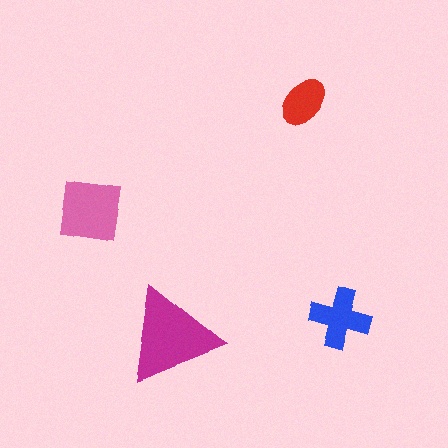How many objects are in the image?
There are 4 objects in the image.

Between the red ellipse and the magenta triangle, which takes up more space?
The magenta triangle.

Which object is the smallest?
The red ellipse.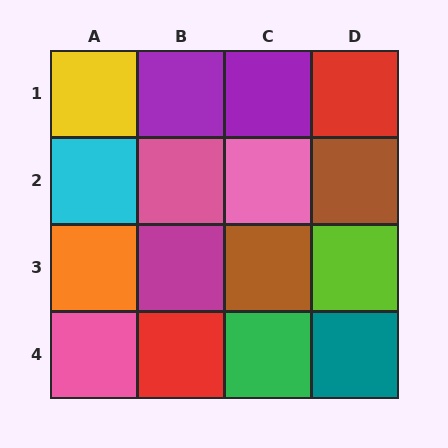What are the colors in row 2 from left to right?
Cyan, pink, pink, brown.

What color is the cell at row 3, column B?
Magenta.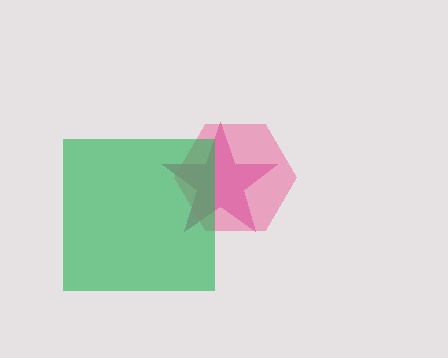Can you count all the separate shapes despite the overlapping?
Yes, there are 3 separate shapes.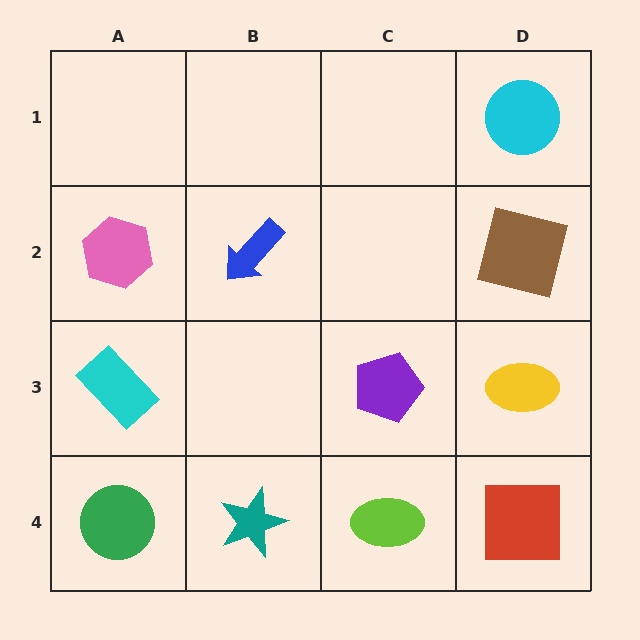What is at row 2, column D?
A brown square.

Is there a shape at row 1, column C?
No, that cell is empty.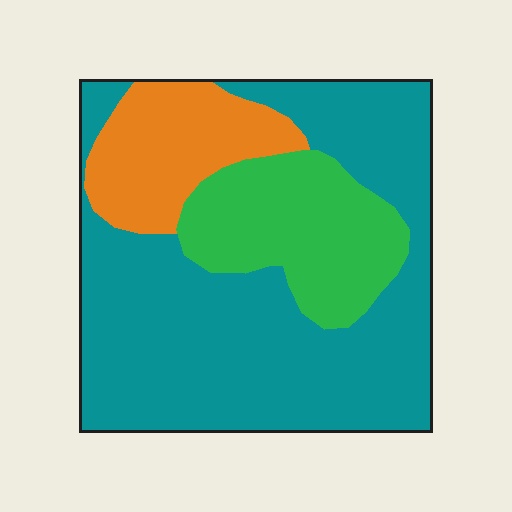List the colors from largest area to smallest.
From largest to smallest: teal, green, orange.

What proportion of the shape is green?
Green takes up about one fifth (1/5) of the shape.